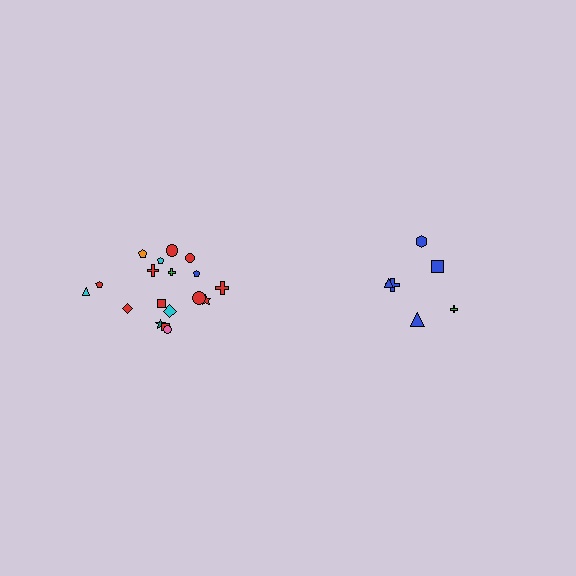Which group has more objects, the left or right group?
The left group.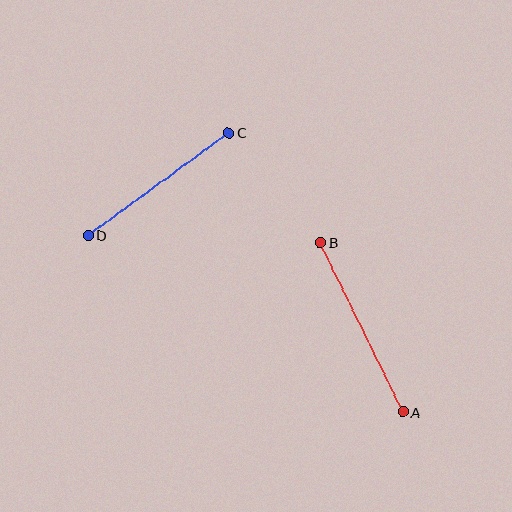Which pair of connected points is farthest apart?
Points A and B are farthest apart.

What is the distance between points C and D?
The distance is approximately 173 pixels.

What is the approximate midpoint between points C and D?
The midpoint is at approximately (158, 184) pixels.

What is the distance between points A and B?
The distance is approximately 188 pixels.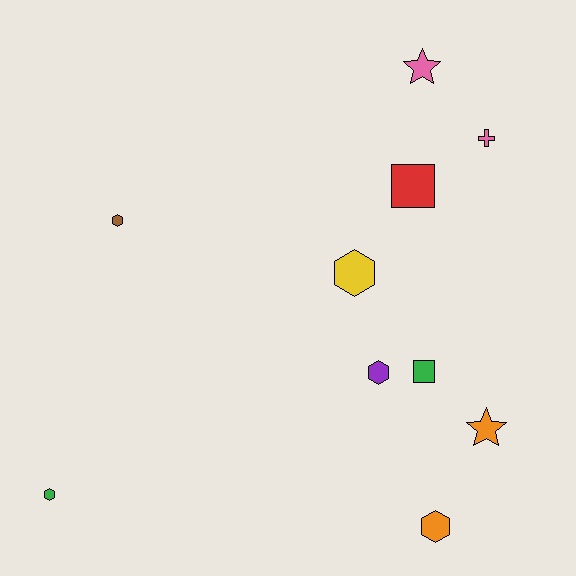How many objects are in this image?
There are 10 objects.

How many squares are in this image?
There are 2 squares.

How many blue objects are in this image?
There are no blue objects.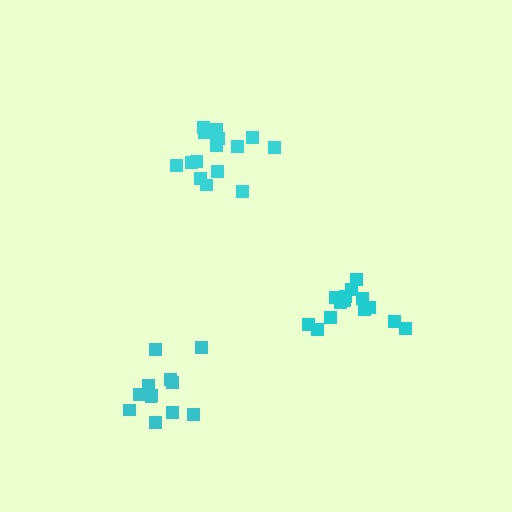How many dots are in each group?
Group 1: 14 dots, Group 2: 12 dots, Group 3: 16 dots (42 total).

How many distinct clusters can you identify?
There are 3 distinct clusters.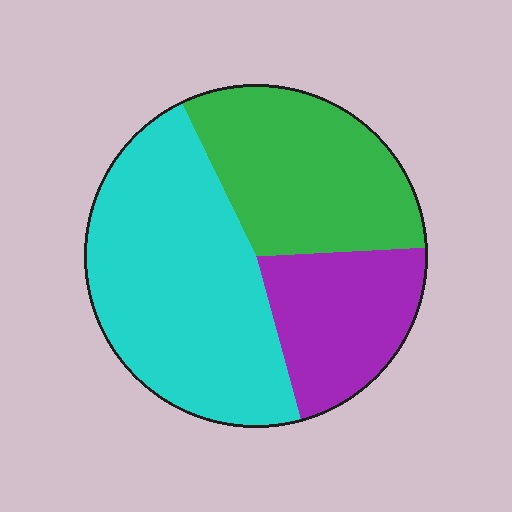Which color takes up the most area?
Cyan, at roughly 45%.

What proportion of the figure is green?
Green covers around 30% of the figure.